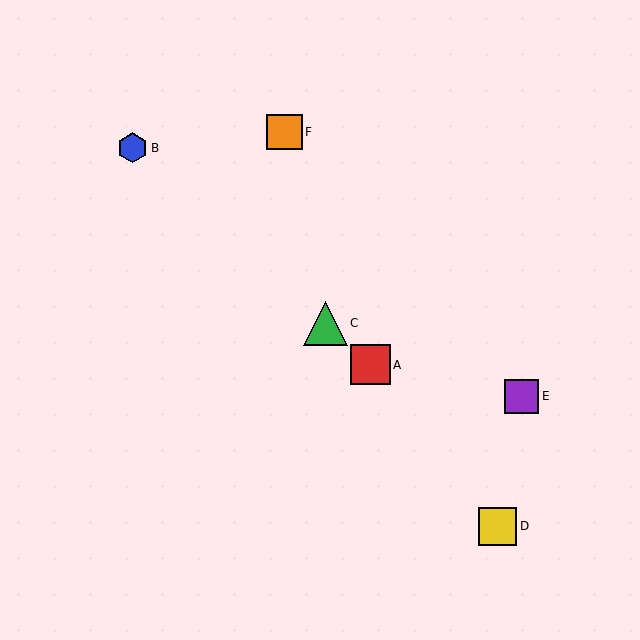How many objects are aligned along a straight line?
3 objects (A, B, C) are aligned along a straight line.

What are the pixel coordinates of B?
Object B is at (133, 148).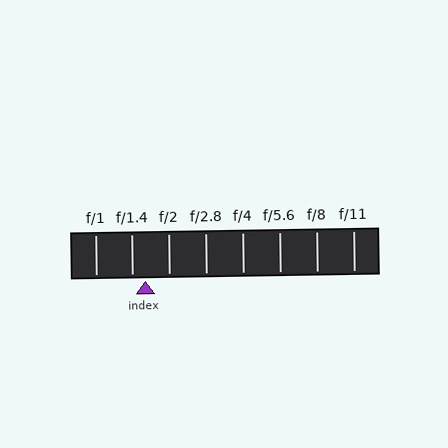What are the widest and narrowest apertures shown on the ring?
The widest aperture shown is f/1 and the narrowest is f/11.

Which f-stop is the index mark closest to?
The index mark is closest to f/1.4.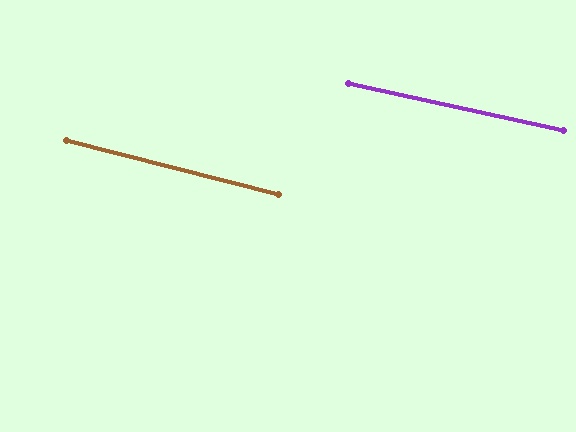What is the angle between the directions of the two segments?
Approximately 2 degrees.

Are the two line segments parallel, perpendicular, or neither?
Parallel — their directions differ by only 1.9°.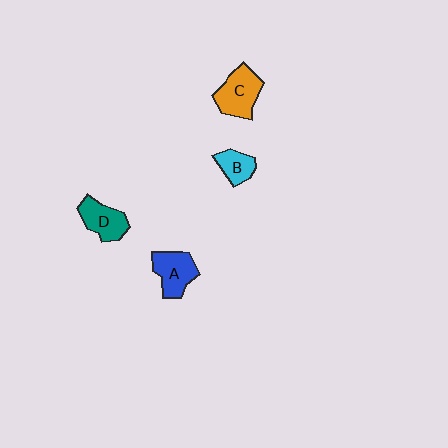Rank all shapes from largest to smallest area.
From largest to smallest: C (orange), A (blue), D (teal), B (cyan).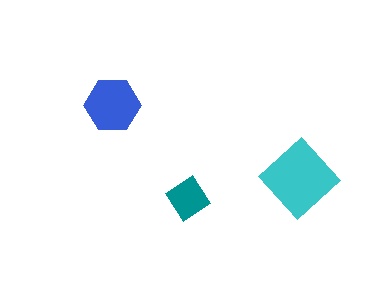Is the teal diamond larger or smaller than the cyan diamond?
Smaller.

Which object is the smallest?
The teal diamond.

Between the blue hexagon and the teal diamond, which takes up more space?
The blue hexagon.